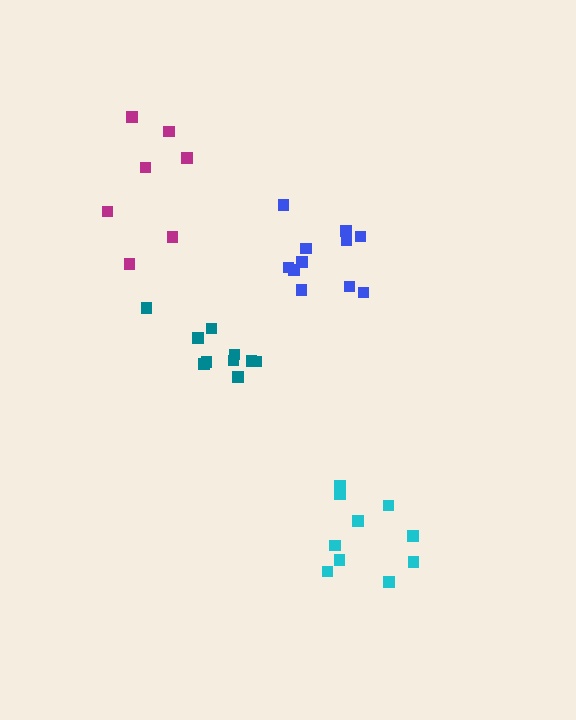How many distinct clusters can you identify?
There are 4 distinct clusters.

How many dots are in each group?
Group 1: 10 dots, Group 2: 10 dots, Group 3: 7 dots, Group 4: 11 dots (38 total).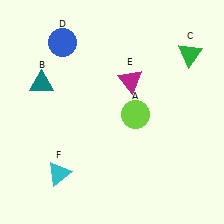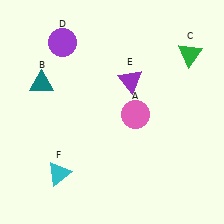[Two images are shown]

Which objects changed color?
A changed from lime to pink. D changed from blue to purple. E changed from magenta to purple.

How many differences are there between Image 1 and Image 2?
There are 3 differences between the two images.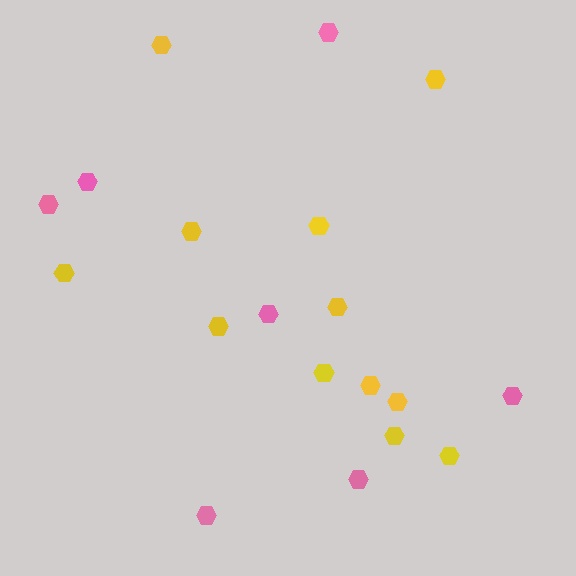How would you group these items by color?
There are 2 groups: one group of yellow hexagons (12) and one group of pink hexagons (7).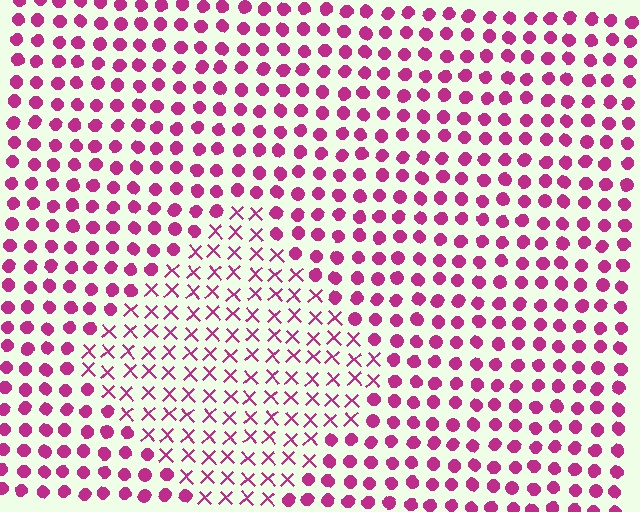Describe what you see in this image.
The image is filled with small magenta elements arranged in a uniform grid. A diamond-shaped region contains X marks, while the surrounding area contains circles. The boundary is defined purely by the change in element shape.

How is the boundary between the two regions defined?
The boundary is defined by a change in element shape: X marks inside vs. circles outside. All elements share the same color and spacing.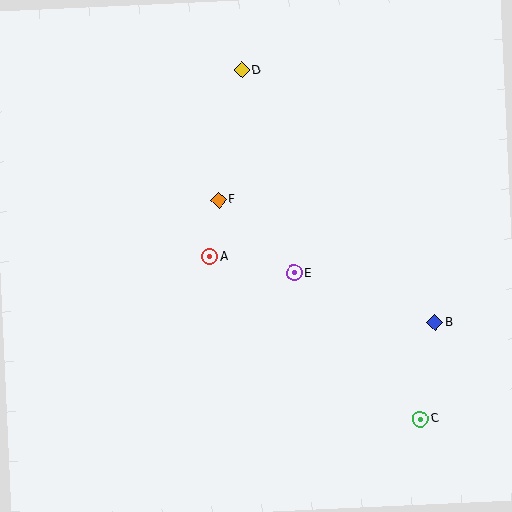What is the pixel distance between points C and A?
The distance between C and A is 266 pixels.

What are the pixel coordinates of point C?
Point C is at (420, 419).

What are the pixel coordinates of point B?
Point B is at (435, 323).